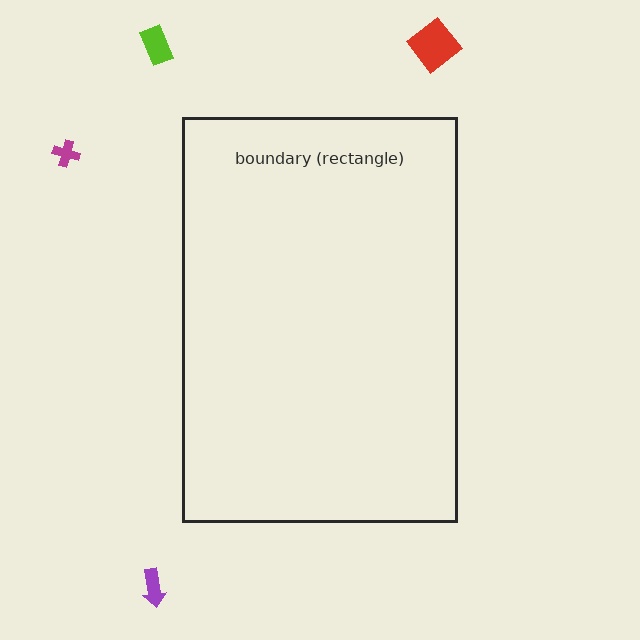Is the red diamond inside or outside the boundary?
Outside.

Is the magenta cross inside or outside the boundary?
Outside.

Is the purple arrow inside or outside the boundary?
Outside.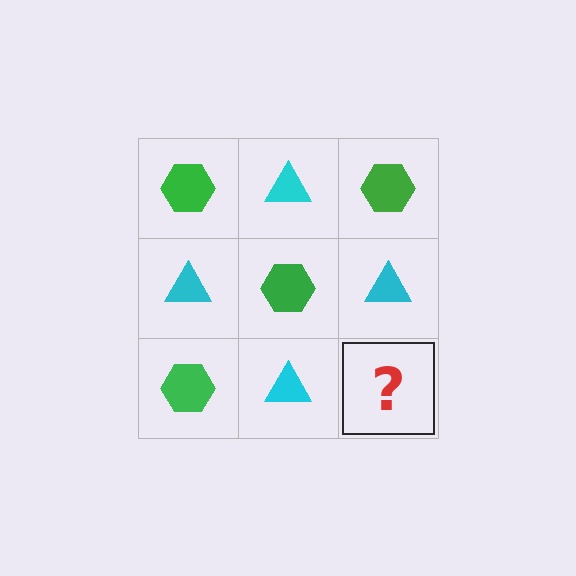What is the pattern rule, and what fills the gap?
The rule is that it alternates green hexagon and cyan triangle in a checkerboard pattern. The gap should be filled with a green hexagon.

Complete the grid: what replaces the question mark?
The question mark should be replaced with a green hexagon.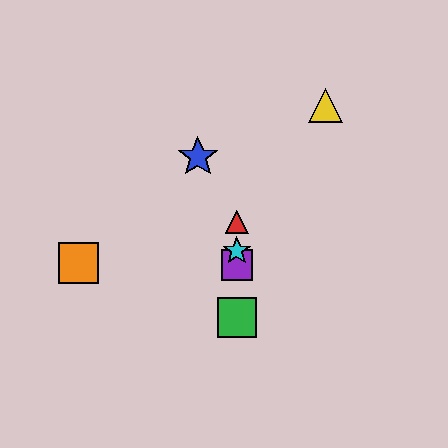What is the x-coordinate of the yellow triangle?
The yellow triangle is at x≈326.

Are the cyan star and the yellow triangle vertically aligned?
No, the cyan star is at x≈237 and the yellow triangle is at x≈326.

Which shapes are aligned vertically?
The red triangle, the green square, the purple square, the cyan star are aligned vertically.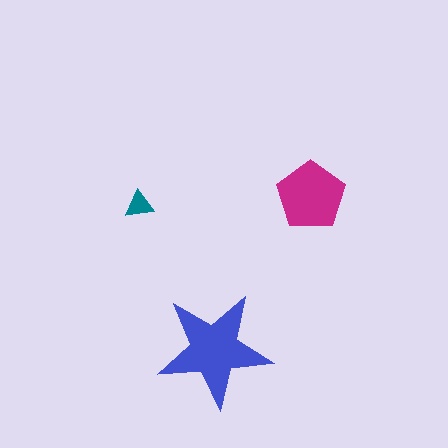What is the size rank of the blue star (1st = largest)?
1st.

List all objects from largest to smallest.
The blue star, the magenta pentagon, the teal triangle.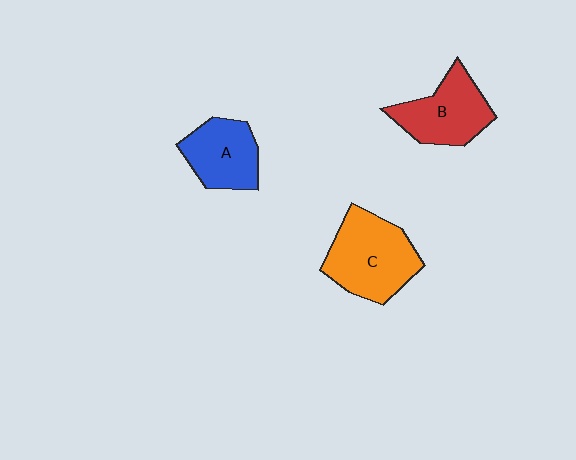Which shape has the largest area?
Shape C (orange).